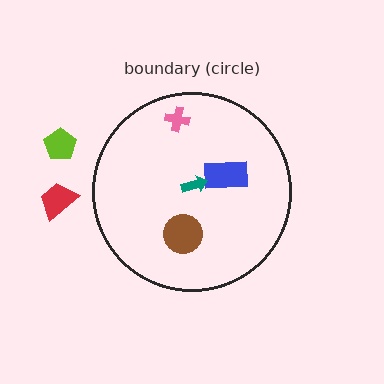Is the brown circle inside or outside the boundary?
Inside.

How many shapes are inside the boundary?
4 inside, 2 outside.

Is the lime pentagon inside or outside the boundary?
Outside.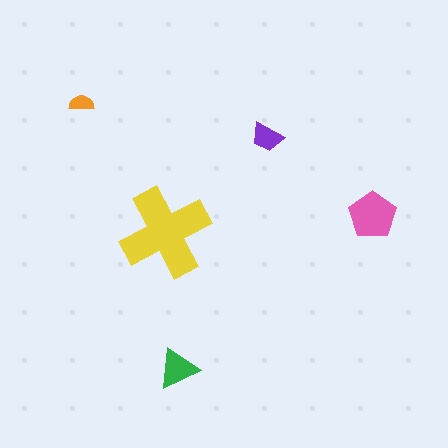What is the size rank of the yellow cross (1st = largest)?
1st.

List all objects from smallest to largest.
The orange semicircle, the purple trapezoid, the green triangle, the pink pentagon, the yellow cross.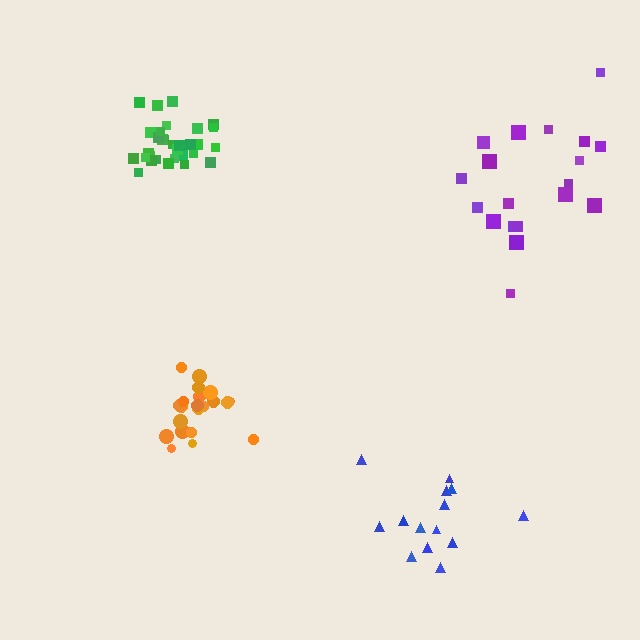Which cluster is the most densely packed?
Green.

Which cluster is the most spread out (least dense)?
Purple.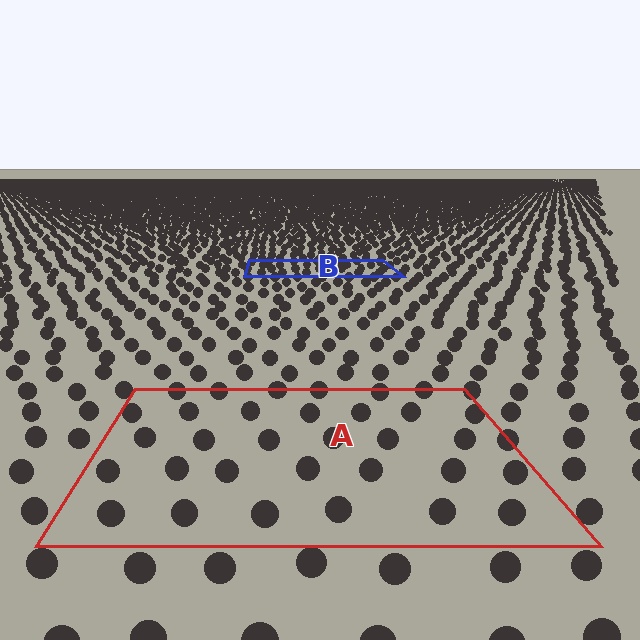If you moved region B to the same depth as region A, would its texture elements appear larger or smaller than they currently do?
They would appear larger. At a closer depth, the same texture elements are projected at a bigger on-screen size.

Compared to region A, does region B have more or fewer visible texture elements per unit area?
Region B has more texture elements per unit area — they are packed more densely because it is farther away.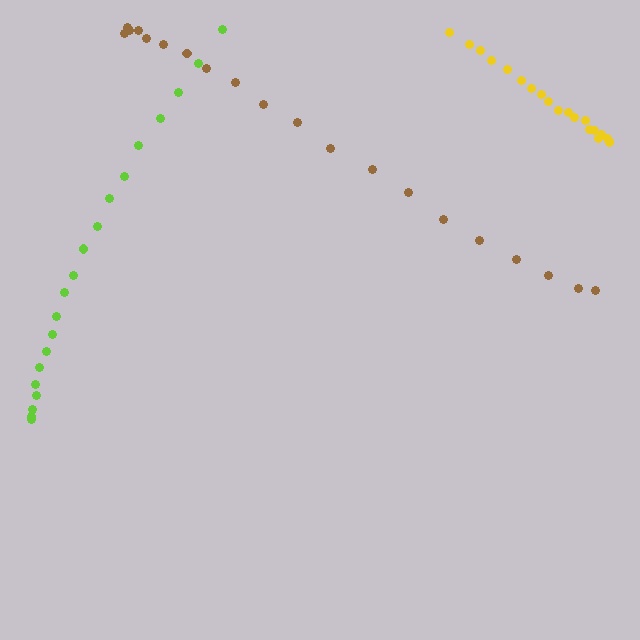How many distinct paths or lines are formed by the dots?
There are 3 distinct paths.